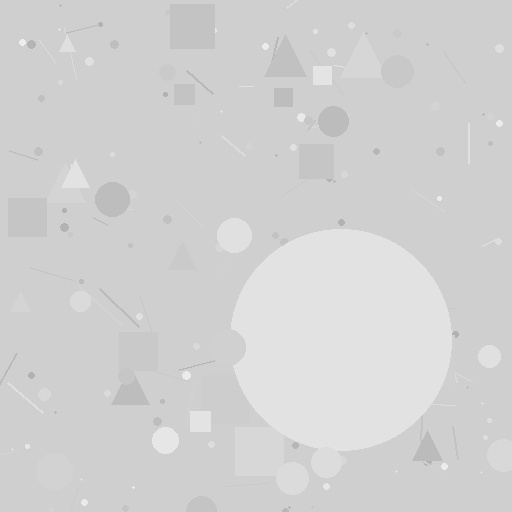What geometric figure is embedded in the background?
A circle is embedded in the background.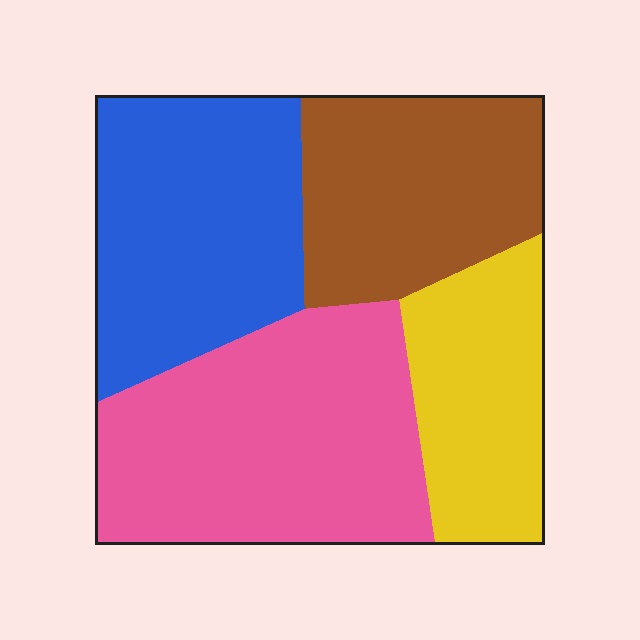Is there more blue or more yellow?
Blue.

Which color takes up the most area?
Pink, at roughly 35%.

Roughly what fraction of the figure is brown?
Brown takes up about one fifth (1/5) of the figure.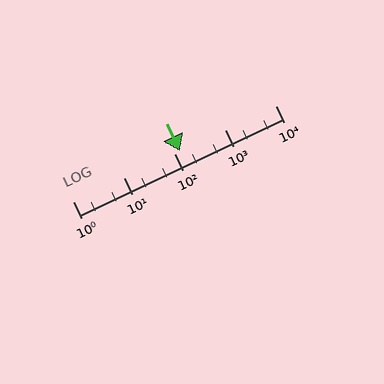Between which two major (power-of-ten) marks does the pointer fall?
The pointer is between 100 and 1000.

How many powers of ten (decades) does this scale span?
The scale spans 4 decades, from 1 to 10000.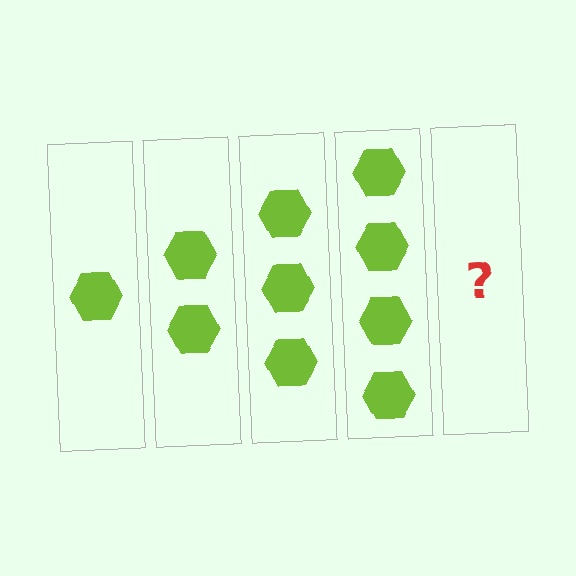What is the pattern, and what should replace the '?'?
The pattern is that each step adds one more hexagon. The '?' should be 5 hexagons.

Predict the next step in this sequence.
The next step is 5 hexagons.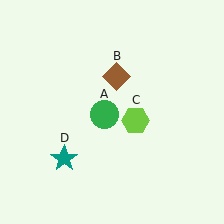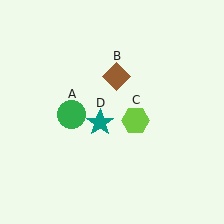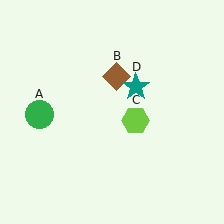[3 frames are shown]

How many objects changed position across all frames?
2 objects changed position: green circle (object A), teal star (object D).